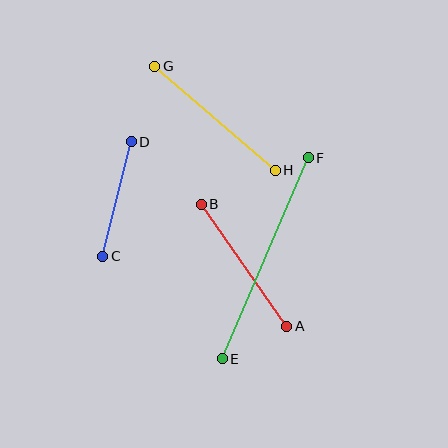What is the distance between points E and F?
The distance is approximately 219 pixels.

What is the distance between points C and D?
The distance is approximately 118 pixels.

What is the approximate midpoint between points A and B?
The midpoint is at approximately (244, 265) pixels.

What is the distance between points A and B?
The distance is approximately 149 pixels.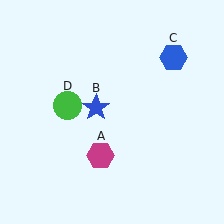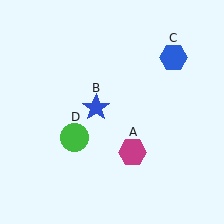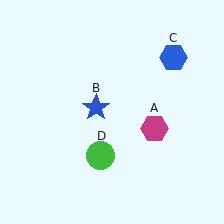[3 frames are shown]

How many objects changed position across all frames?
2 objects changed position: magenta hexagon (object A), green circle (object D).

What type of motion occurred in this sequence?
The magenta hexagon (object A), green circle (object D) rotated counterclockwise around the center of the scene.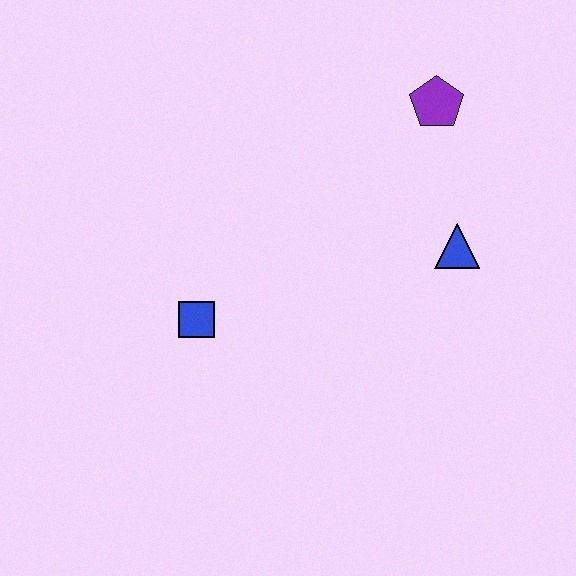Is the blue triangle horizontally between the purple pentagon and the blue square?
No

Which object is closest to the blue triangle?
The purple pentagon is closest to the blue triangle.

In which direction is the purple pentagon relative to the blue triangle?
The purple pentagon is above the blue triangle.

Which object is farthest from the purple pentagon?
The blue square is farthest from the purple pentagon.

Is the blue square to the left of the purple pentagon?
Yes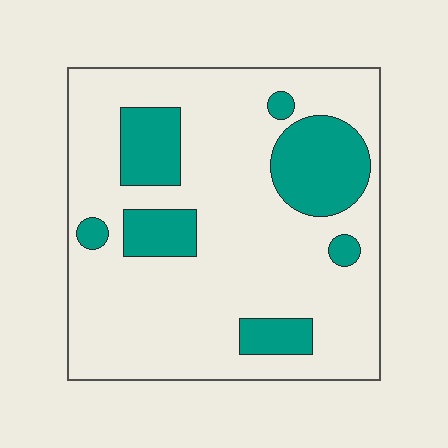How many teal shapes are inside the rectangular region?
7.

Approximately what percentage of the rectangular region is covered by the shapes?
Approximately 20%.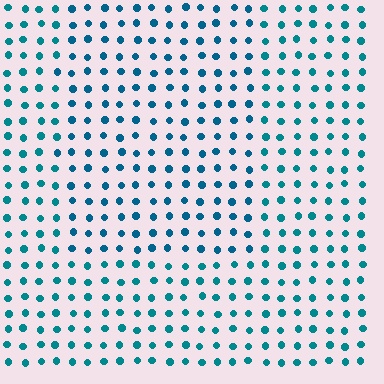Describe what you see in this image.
The image is filled with small teal elements in a uniform arrangement. A rectangle-shaped region is visible where the elements are tinted to a slightly different hue, forming a subtle color boundary.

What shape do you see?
I see a rectangle.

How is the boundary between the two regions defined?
The boundary is defined purely by a slight shift in hue (about 16 degrees). Spacing, size, and orientation are identical on both sides.